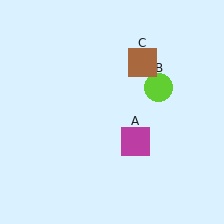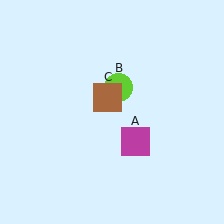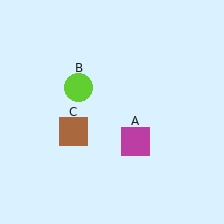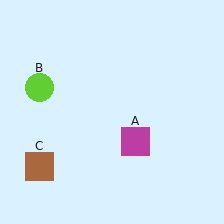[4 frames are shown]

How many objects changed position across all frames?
2 objects changed position: lime circle (object B), brown square (object C).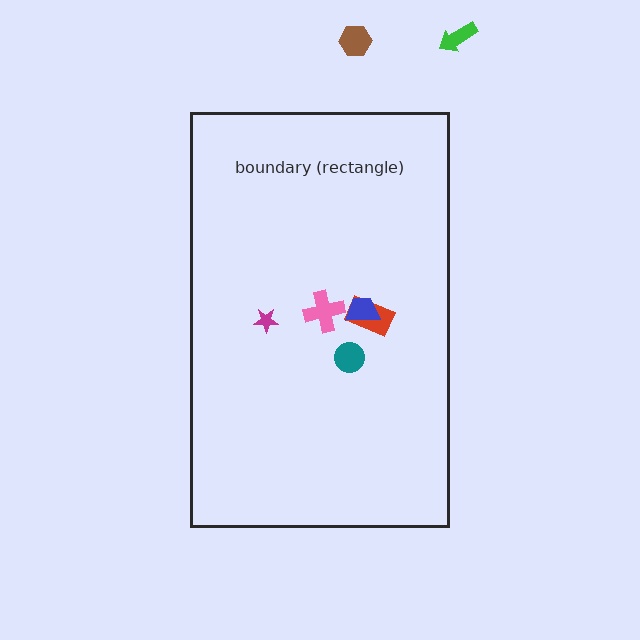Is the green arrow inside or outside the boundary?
Outside.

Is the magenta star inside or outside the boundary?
Inside.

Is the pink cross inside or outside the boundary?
Inside.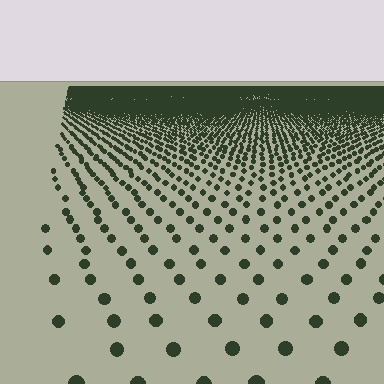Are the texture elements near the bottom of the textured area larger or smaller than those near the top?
Larger. Near the bottom, elements are closer to the viewer and appear at a bigger on-screen size.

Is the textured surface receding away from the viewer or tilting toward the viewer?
The surface is receding away from the viewer. Texture elements get smaller and denser toward the top.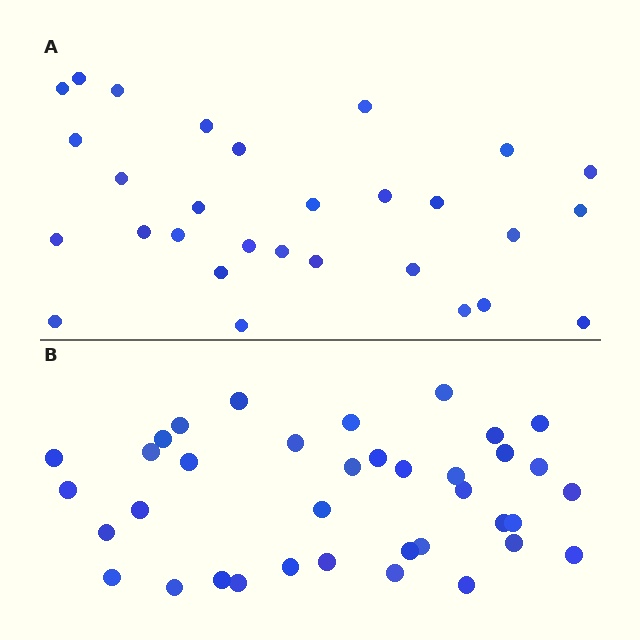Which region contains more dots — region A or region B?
Region B (the bottom region) has more dots.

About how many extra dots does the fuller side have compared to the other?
Region B has roughly 8 or so more dots than region A.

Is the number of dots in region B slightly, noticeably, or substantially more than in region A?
Region B has noticeably more, but not dramatically so. The ratio is roughly 1.3 to 1.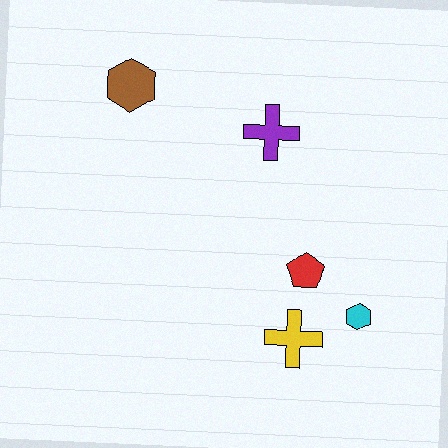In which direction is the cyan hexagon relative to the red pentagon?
The cyan hexagon is to the right of the red pentagon.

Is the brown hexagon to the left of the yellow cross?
Yes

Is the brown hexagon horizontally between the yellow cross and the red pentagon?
No